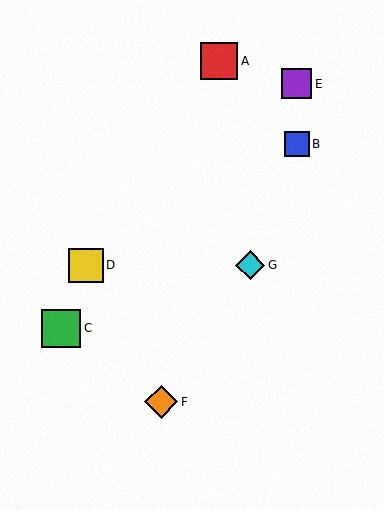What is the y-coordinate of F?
Object F is at y≈402.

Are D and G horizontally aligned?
Yes, both are at y≈265.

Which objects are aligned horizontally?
Objects D, G are aligned horizontally.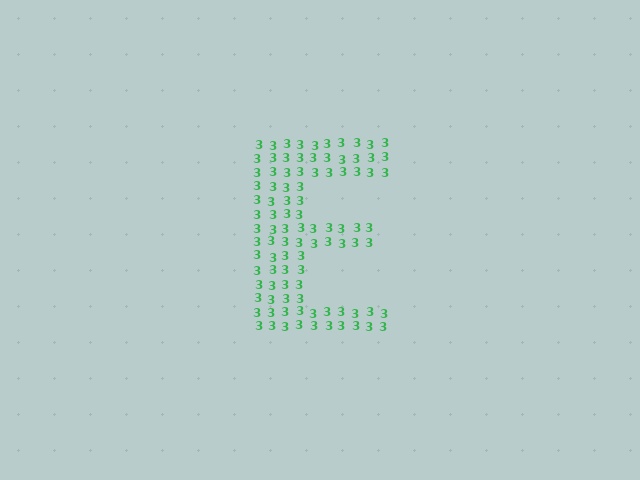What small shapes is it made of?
It is made of small digit 3's.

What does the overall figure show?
The overall figure shows the letter E.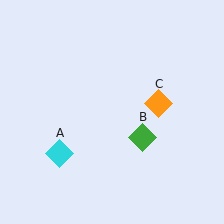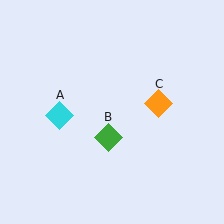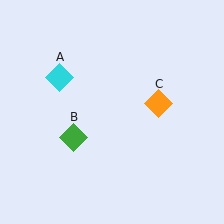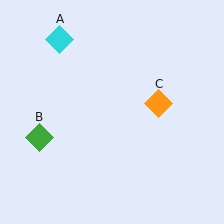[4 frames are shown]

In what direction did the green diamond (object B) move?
The green diamond (object B) moved left.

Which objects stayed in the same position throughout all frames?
Orange diamond (object C) remained stationary.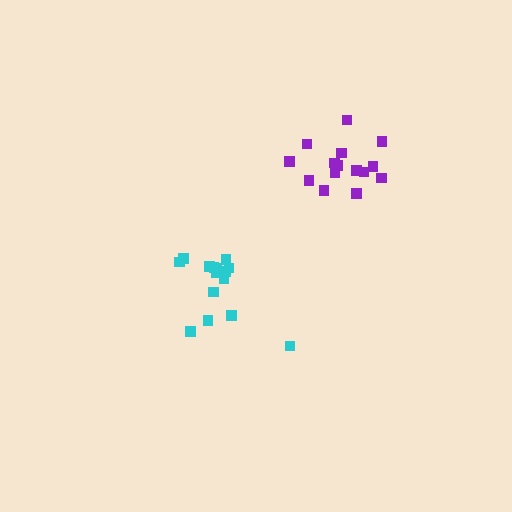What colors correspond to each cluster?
The clusters are colored: purple, cyan.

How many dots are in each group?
Group 1: 15 dots, Group 2: 15 dots (30 total).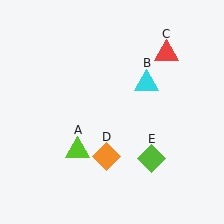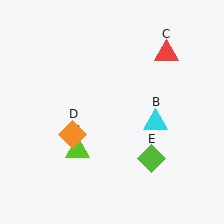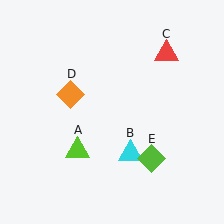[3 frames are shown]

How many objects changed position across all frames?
2 objects changed position: cyan triangle (object B), orange diamond (object D).